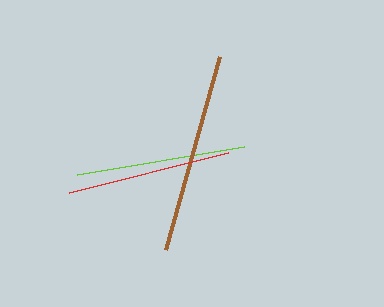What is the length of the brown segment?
The brown segment is approximately 201 pixels long.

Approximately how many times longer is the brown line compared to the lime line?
The brown line is approximately 1.2 times the length of the lime line.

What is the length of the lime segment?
The lime segment is approximately 170 pixels long.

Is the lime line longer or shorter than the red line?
The lime line is longer than the red line.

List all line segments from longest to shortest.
From longest to shortest: brown, lime, red.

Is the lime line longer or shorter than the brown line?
The brown line is longer than the lime line.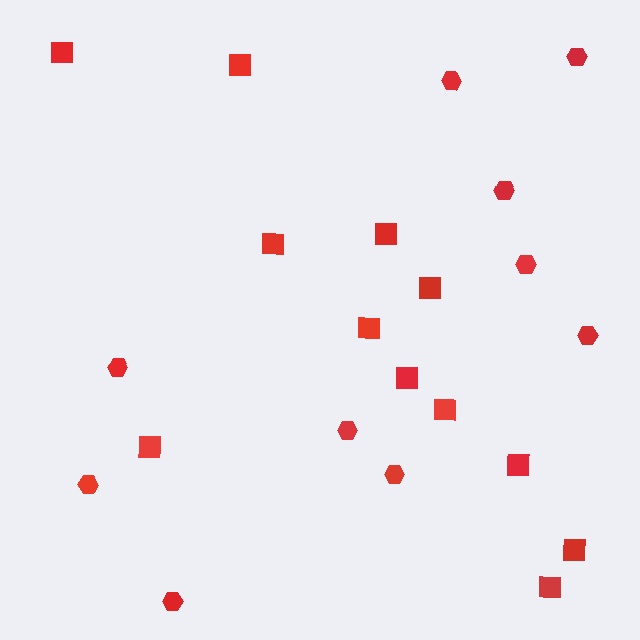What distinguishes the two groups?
There are 2 groups: one group of squares (12) and one group of hexagons (10).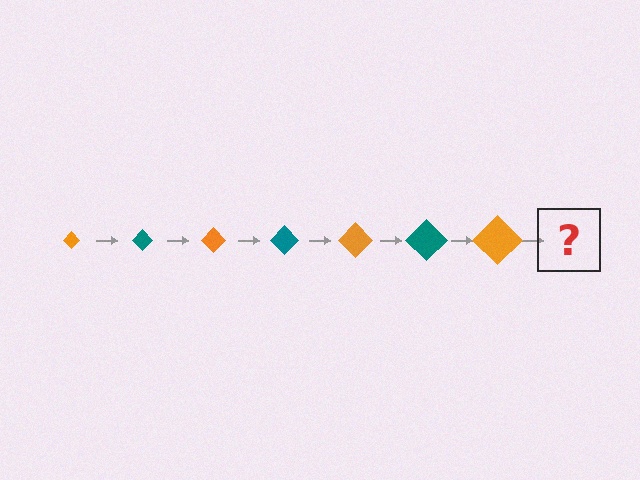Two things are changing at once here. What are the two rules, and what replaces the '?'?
The two rules are that the diamond grows larger each step and the color cycles through orange and teal. The '?' should be a teal diamond, larger than the previous one.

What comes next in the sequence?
The next element should be a teal diamond, larger than the previous one.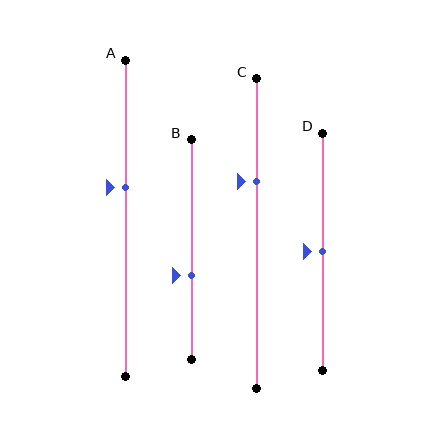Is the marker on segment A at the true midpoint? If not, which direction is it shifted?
No, the marker on segment A is shifted upward by about 10% of the segment length.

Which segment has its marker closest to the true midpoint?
Segment D has its marker closest to the true midpoint.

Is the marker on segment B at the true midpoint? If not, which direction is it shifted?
No, the marker on segment B is shifted downward by about 12% of the segment length.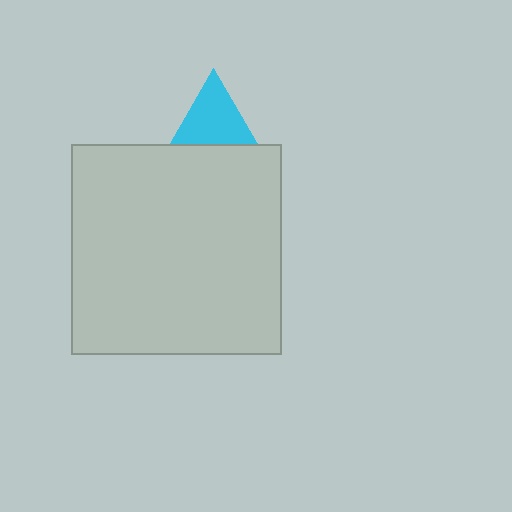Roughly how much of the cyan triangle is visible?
About half of it is visible (roughly 46%).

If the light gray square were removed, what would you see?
You would see the complete cyan triangle.